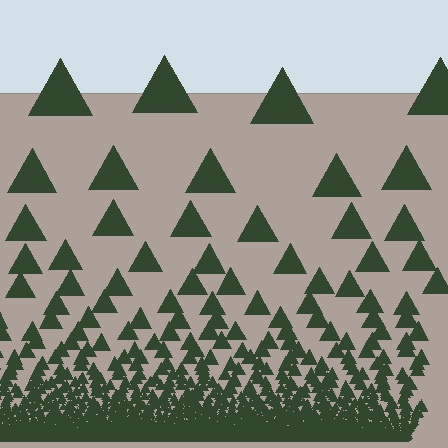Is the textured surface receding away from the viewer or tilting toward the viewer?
The surface appears to tilt toward the viewer. Texture elements get larger and sparser toward the top.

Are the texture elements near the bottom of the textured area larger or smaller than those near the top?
Smaller. The gradient is inverted — elements near the bottom are smaller and denser.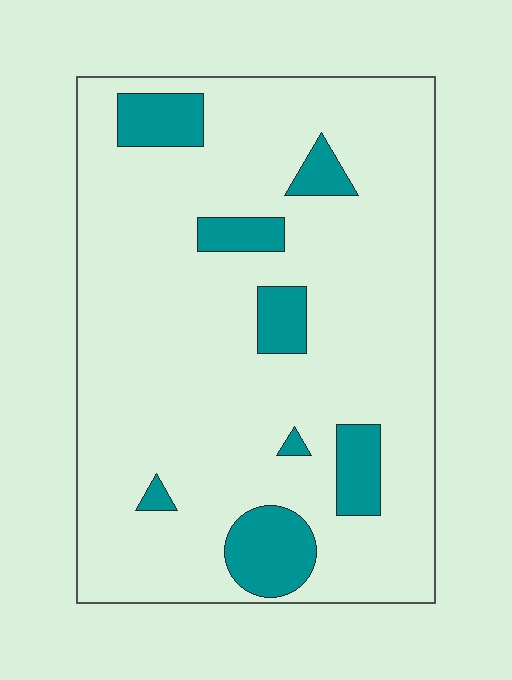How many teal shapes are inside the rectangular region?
8.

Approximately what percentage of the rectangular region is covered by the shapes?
Approximately 15%.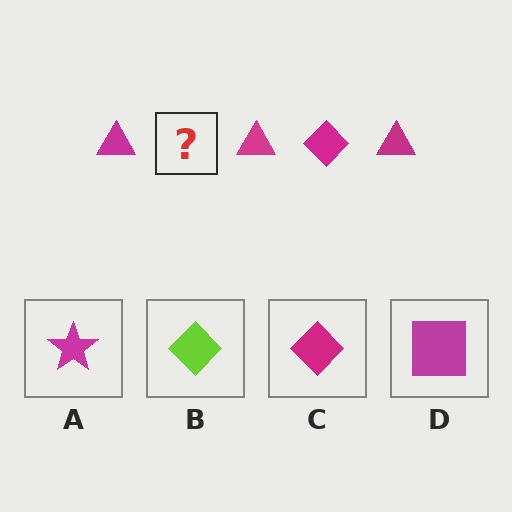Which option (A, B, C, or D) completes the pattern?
C.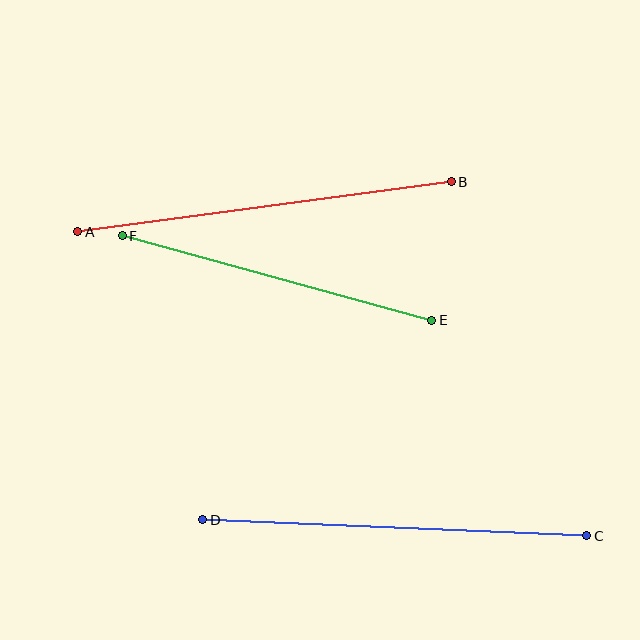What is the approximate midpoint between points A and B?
The midpoint is at approximately (265, 207) pixels.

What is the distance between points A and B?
The distance is approximately 377 pixels.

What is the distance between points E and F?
The distance is approximately 321 pixels.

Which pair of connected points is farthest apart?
Points C and D are farthest apart.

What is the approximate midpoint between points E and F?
The midpoint is at approximately (277, 278) pixels.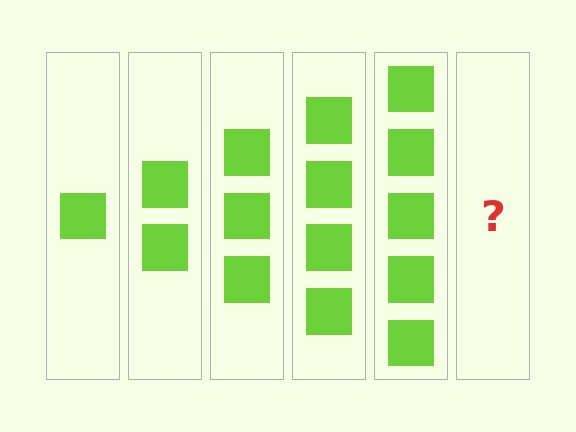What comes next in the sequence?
The next element should be 6 squares.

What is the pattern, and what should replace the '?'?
The pattern is that each step adds one more square. The '?' should be 6 squares.